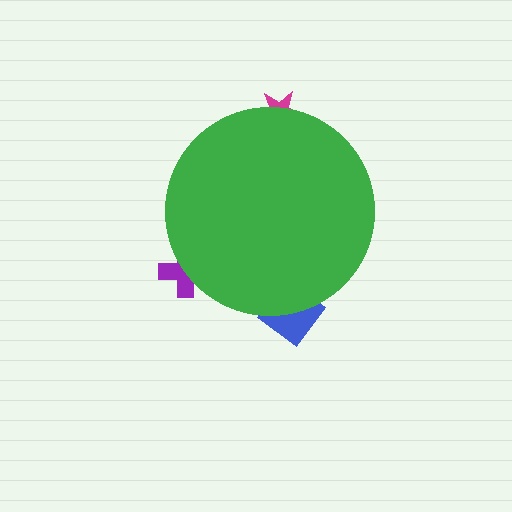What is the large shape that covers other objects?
A green circle.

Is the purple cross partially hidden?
Yes, the purple cross is partially hidden behind the green circle.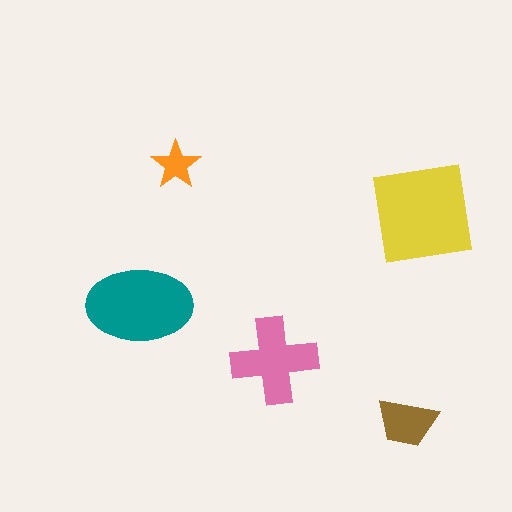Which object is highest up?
The orange star is topmost.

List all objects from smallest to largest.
The orange star, the brown trapezoid, the pink cross, the teal ellipse, the yellow square.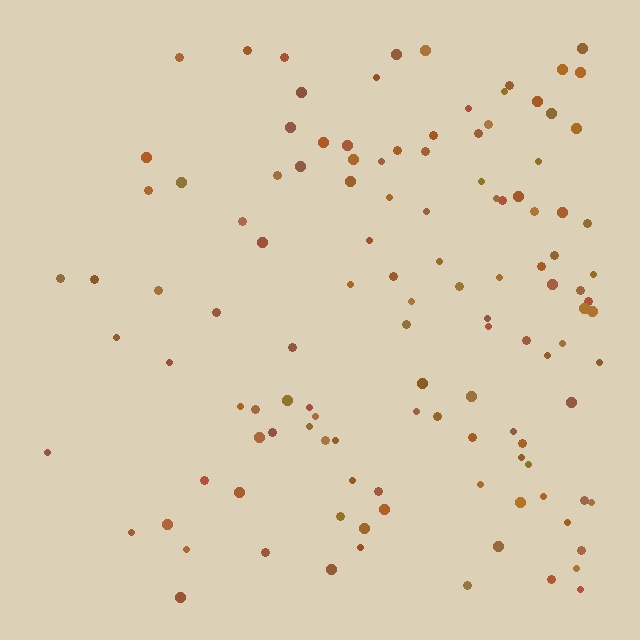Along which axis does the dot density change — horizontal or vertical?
Horizontal.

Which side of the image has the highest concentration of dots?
The right.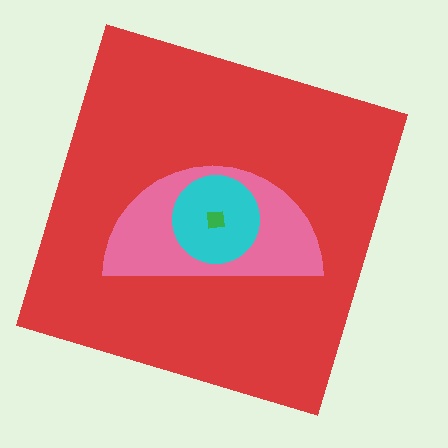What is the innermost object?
The green square.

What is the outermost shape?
The red square.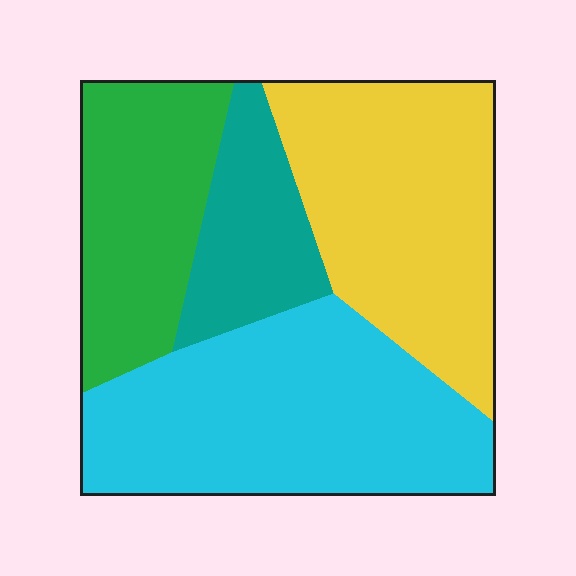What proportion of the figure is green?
Green takes up less than a quarter of the figure.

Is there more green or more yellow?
Yellow.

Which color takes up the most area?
Cyan, at roughly 35%.